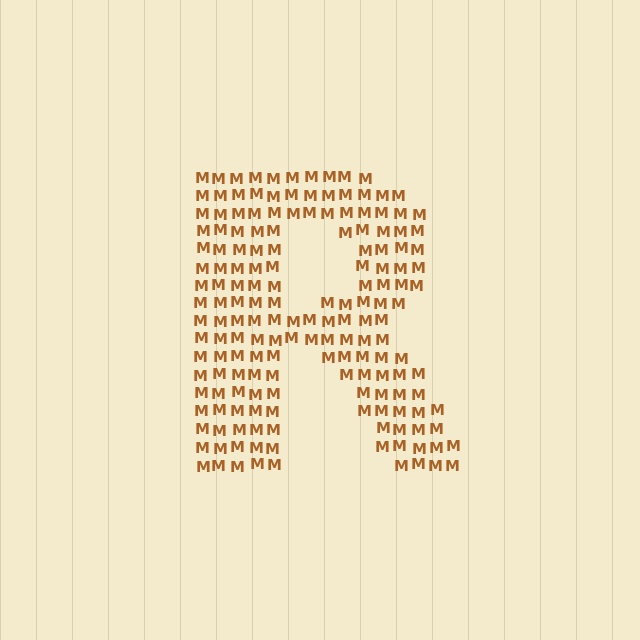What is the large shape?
The large shape is the letter R.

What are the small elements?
The small elements are letter M's.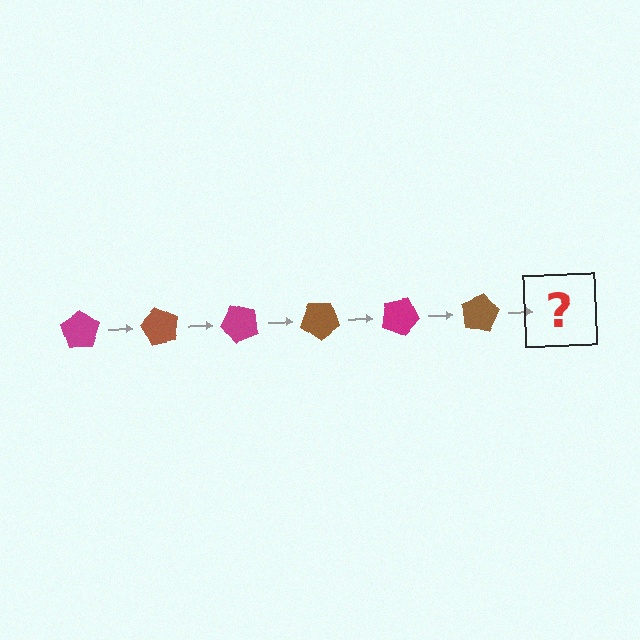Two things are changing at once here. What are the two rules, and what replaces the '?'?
The two rules are that it rotates 60 degrees each step and the color cycles through magenta and brown. The '?' should be a magenta pentagon, rotated 360 degrees from the start.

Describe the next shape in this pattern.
It should be a magenta pentagon, rotated 360 degrees from the start.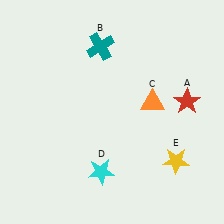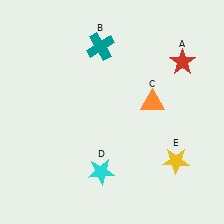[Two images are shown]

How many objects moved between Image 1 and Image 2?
1 object moved between the two images.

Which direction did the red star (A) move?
The red star (A) moved up.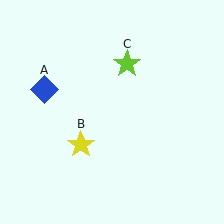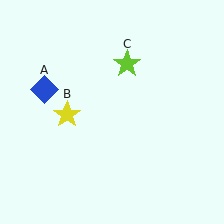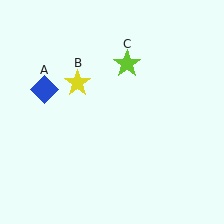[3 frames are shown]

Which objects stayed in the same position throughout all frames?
Blue diamond (object A) and lime star (object C) remained stationary.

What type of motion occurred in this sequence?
The yellow star (object B) rotated clockwise around the center of the scene.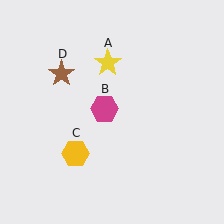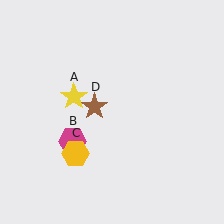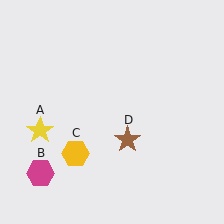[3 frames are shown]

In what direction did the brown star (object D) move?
The brown star (object D) moved down and to the right.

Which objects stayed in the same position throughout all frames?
Yellow hexagon (object C) remained stationary.